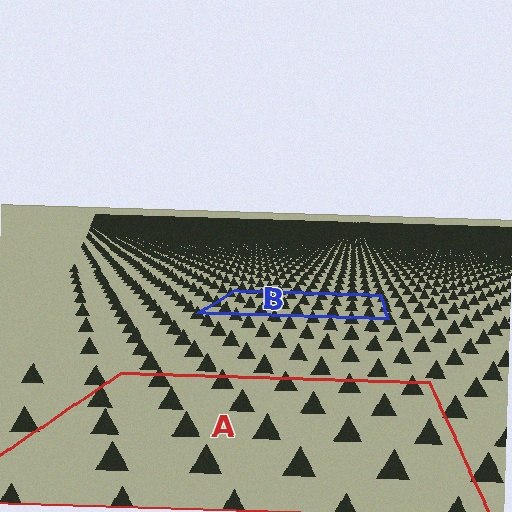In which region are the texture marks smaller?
The texture marks are smaller in region B, because it is farther away.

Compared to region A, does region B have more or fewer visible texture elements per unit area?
Region B has more texture elements per unit area — they are packed more densely because it is farther away.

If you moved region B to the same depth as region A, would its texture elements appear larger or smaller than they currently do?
They would appear larger. At a closer depth, the same texture elements are projected at a bigger on-screen size.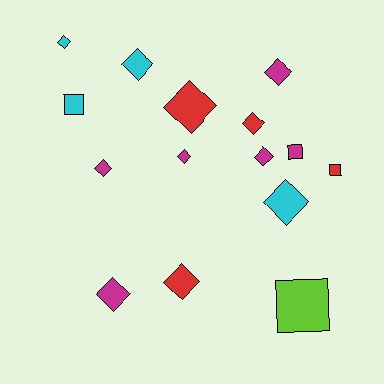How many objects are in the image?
There are 15 objects.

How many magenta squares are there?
There is 1 magenta square.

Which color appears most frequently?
Magenta, with 6 objects.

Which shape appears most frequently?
Diamond, with 11 objects.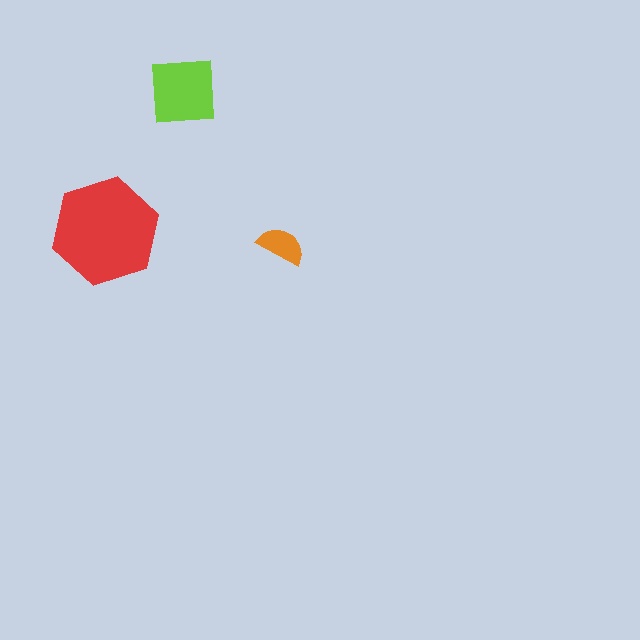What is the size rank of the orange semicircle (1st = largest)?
3rd.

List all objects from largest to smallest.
The red hexagon, the lime square, the orange semicircle.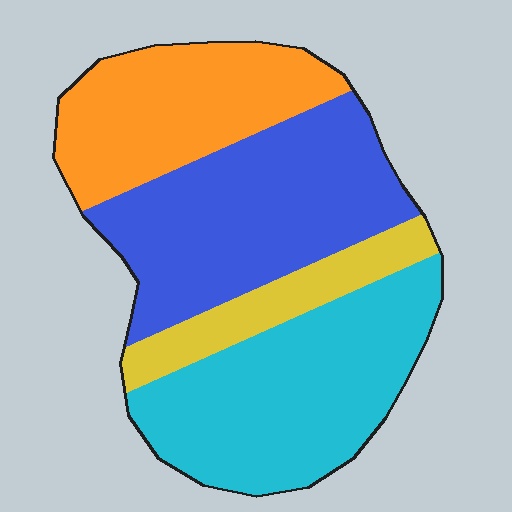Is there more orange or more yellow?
Orange.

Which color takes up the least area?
Yellow, at roughly 10%.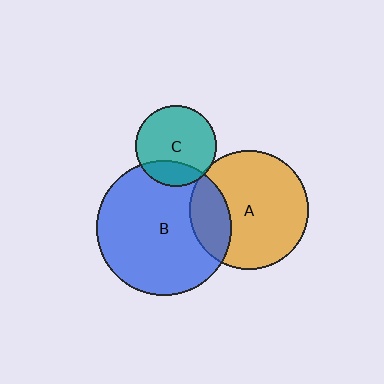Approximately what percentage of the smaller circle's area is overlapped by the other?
Approximately 20%.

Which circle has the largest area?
Circle B (blue).